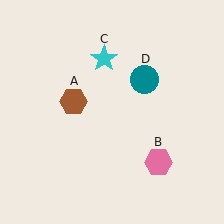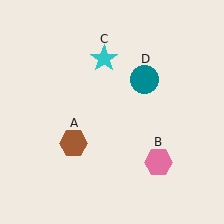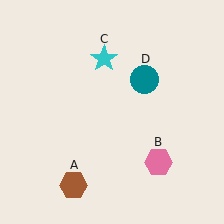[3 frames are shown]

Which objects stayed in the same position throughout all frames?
Pink hexagon (object B) and cyan star (object C) and teal circle (object D) remained stationary.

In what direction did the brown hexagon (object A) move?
The brown hexagon (object A) moved down.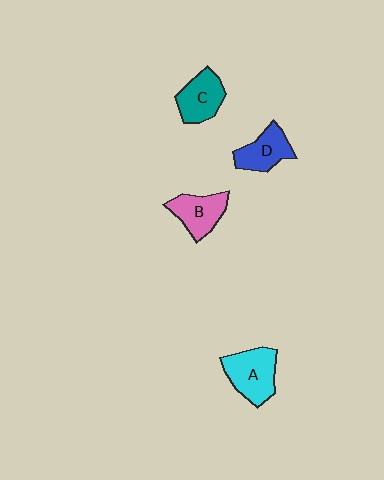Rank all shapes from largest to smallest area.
From largest to smallest: A (cyan), C (teal), B (pink), D (blue).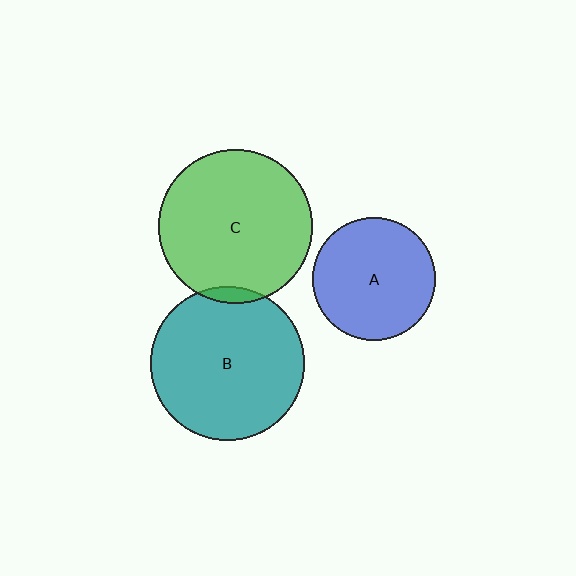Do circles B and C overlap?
Yes.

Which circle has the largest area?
Circle C (green).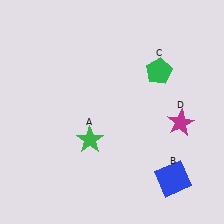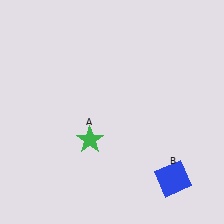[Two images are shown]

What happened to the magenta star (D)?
The magenta star (D) was removed in Image 2. It was in the bottom-right area of Image 1.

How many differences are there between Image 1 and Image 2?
There are 2 differences between the two images.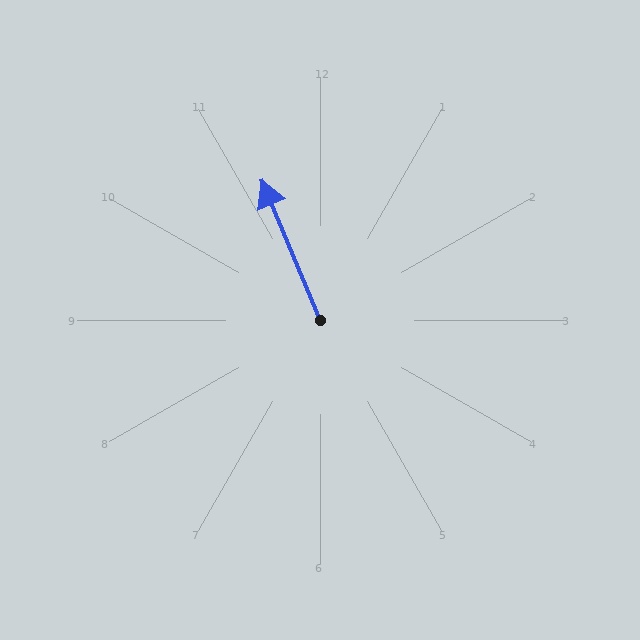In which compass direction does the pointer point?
Northwest.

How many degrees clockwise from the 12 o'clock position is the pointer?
Approximately 337 degrees.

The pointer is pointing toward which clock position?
Roughly 11 o'clock.